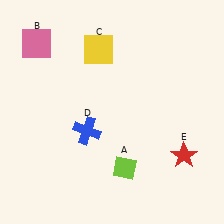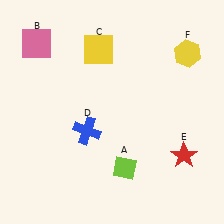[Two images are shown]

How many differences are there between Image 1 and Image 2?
There is 1 difference between the two images.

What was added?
A yellow hexagon (F) was added in Image 2.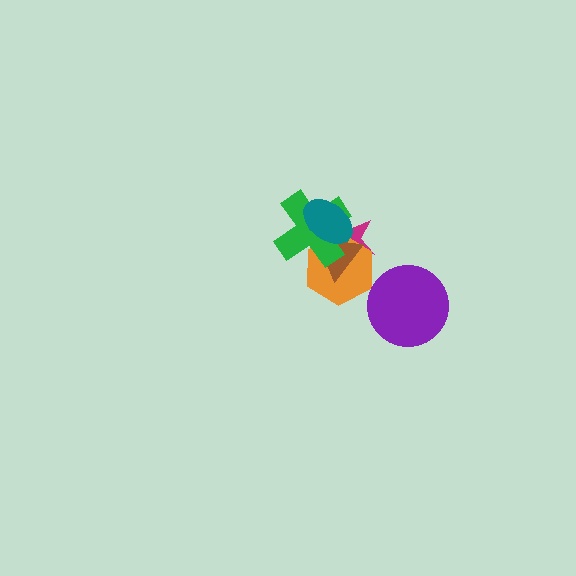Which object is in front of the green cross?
The teal ellipse is in front of the green cross.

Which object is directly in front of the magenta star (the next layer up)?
The orange hexagon is directly in front of the magenta star.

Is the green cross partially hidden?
Yes, it is partially covered by another shape.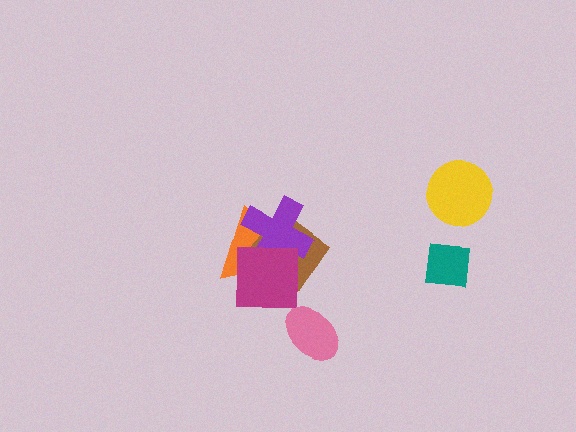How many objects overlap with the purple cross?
3 objects overlap with the purple cross.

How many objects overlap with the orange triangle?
3 objects overlap with the orange triangle.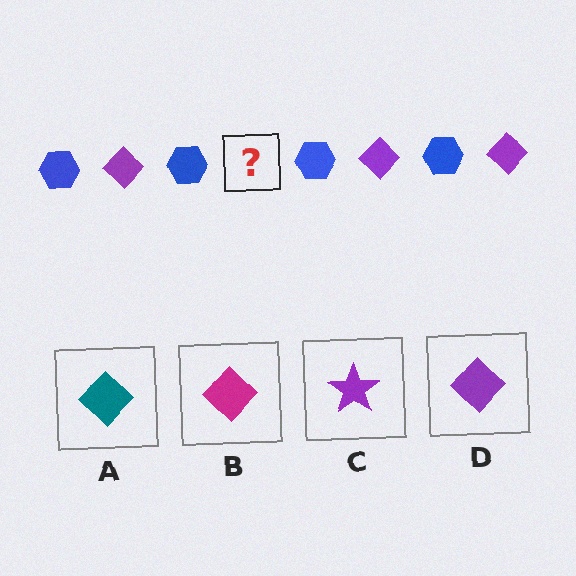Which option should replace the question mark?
Option D.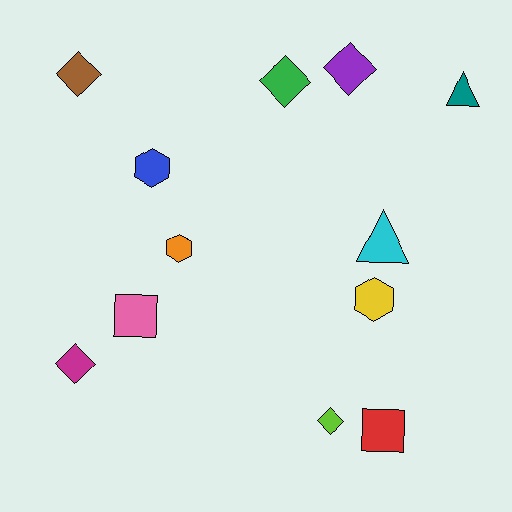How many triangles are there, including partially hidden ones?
There are 2 triangles.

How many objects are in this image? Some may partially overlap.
There are 12 objects.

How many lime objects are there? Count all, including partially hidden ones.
There is 1 lime object.